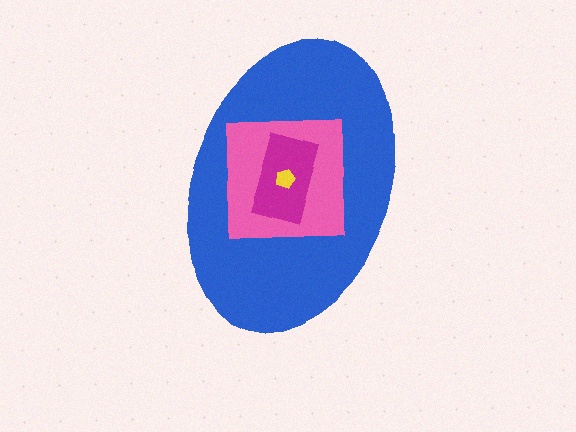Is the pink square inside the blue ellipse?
Yes.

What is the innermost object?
The yellow pentagon.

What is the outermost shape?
The blue ellipse.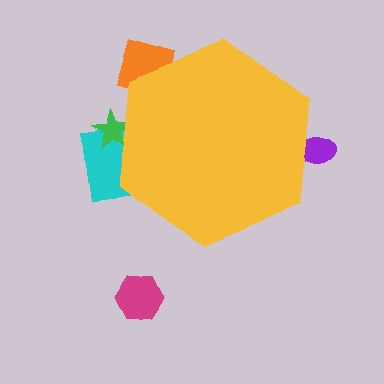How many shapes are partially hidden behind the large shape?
4 shapes are partially hidden.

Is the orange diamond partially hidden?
Yes, the orange diamond is partially hidden behind the yellow hexagon.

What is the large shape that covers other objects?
A yellow hexagon.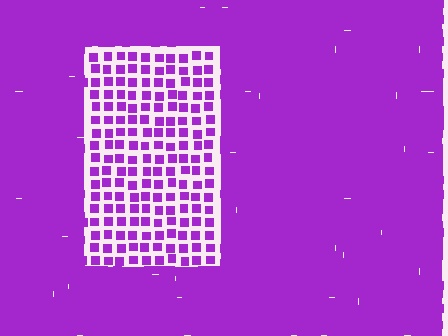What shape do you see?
I see a rectangle.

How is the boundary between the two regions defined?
The boundary is defined by a change in element density (approximately 2.8x ratio). All elements are the same color, size, and shape.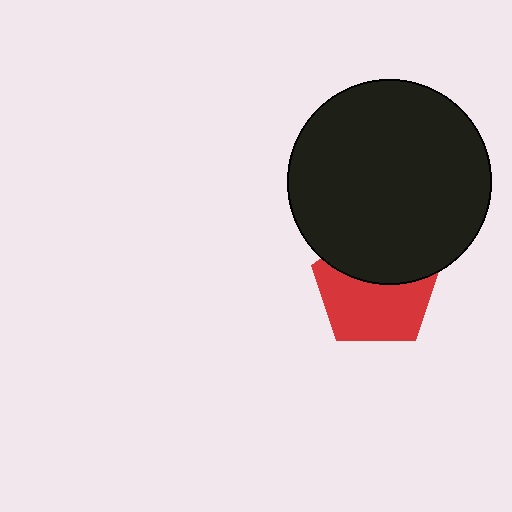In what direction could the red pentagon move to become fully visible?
The red pentagon could move down. That would shift it out from behind the black circle entirely.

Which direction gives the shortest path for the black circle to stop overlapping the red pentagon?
Moving up gives the shortest separation.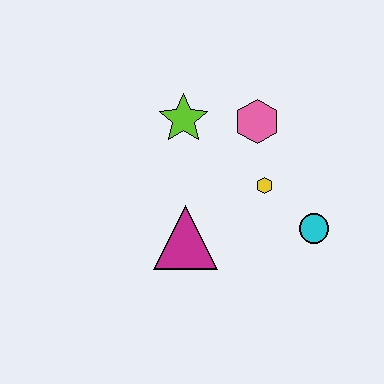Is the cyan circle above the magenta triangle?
Yes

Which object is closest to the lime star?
The pink hexagon is closest to the lime star.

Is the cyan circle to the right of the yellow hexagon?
Yes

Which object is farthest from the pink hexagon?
The magenta triangle is farthest from the pink hexagon.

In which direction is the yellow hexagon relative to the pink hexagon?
The yellow hexagon is below the pink hexagon.